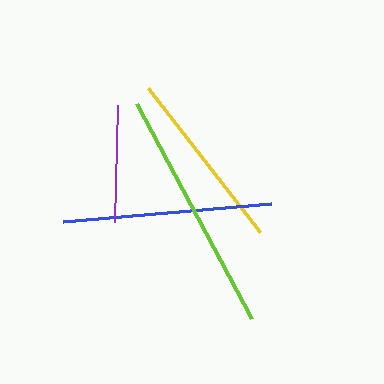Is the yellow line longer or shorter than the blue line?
The blue line is longer than the yellow line.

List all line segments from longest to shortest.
From longest to shortest: lime, blue, yellow, purple.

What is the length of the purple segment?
The purple segment is approximately 117 pixels long.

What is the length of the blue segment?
The blue segment is approximately 209 pixels long.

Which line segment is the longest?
The lime line is the longest at approximately 245 pixels.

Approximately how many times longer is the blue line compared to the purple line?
The blue line is approximately 1.8 times the length of the purple line.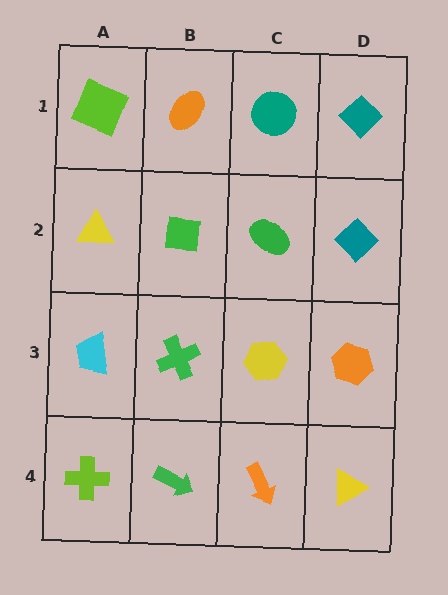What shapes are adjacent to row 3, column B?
A green square (row 2, column B), a green arrow (row 4, column B), a cyan trapezoid (row 3, column A), a yellow hexagon (row 3, column C).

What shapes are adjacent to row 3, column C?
A green ellipse (row 2, column C), an orange arrow (row 4, column C), a green cross (row 3, column B), an orange hexagon (row 3, column D).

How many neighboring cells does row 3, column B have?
4.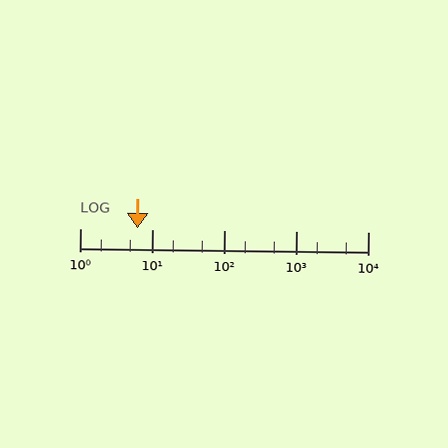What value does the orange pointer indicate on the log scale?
The pointer indicates approximately 6.2.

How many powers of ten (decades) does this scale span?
The scale spans 4 decades, from 1 to 10000.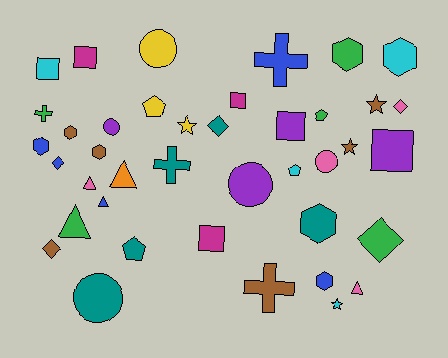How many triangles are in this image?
There are 5 triangles.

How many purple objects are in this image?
There are 4 purple objects.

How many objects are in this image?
There are 40 objects.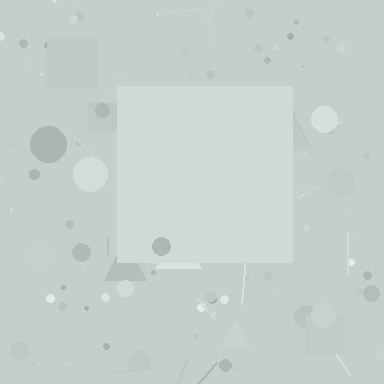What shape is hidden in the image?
A square is hidden in the image.